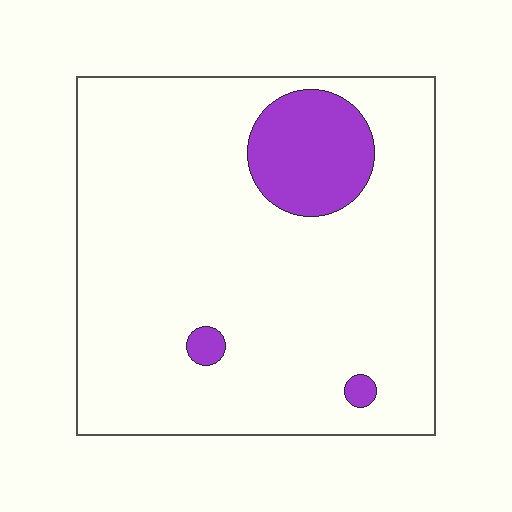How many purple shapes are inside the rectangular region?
3.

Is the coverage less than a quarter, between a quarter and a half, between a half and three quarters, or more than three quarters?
Less than a quarter.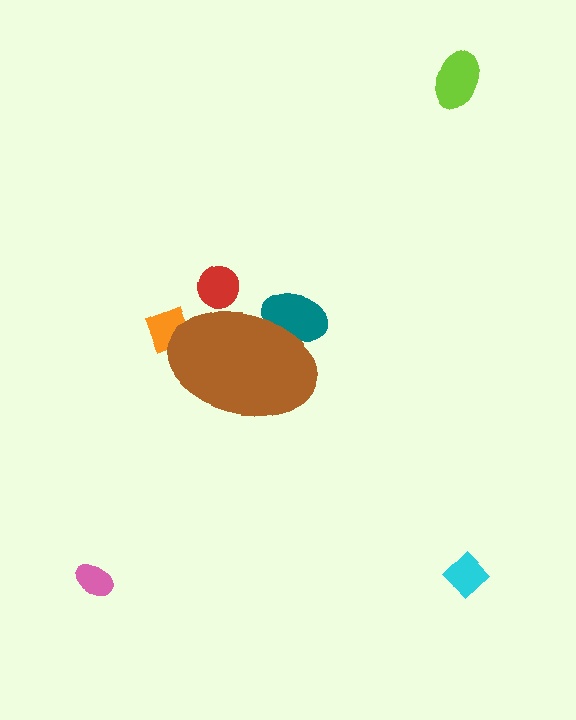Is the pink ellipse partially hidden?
No, the pink ellipse is fully visible.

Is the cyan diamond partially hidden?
No, the cyan diamond is fully visible.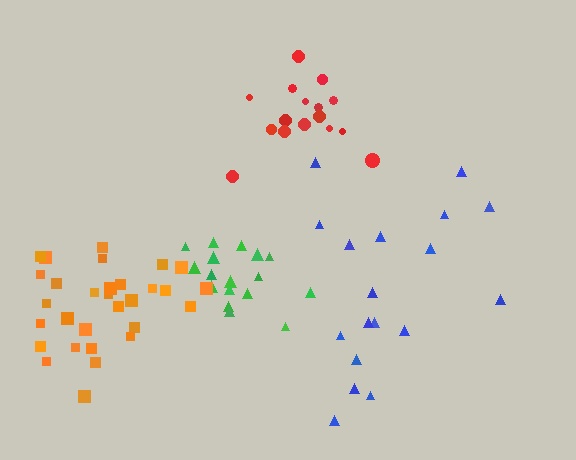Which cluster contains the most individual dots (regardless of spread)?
Orange (30).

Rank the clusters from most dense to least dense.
green, red, orange, blue.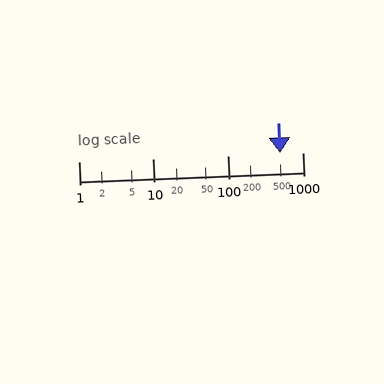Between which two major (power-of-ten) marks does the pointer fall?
The pointer is between 100 and 1000.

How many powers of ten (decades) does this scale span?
The scale spans 3 decades, from 1 to 1000.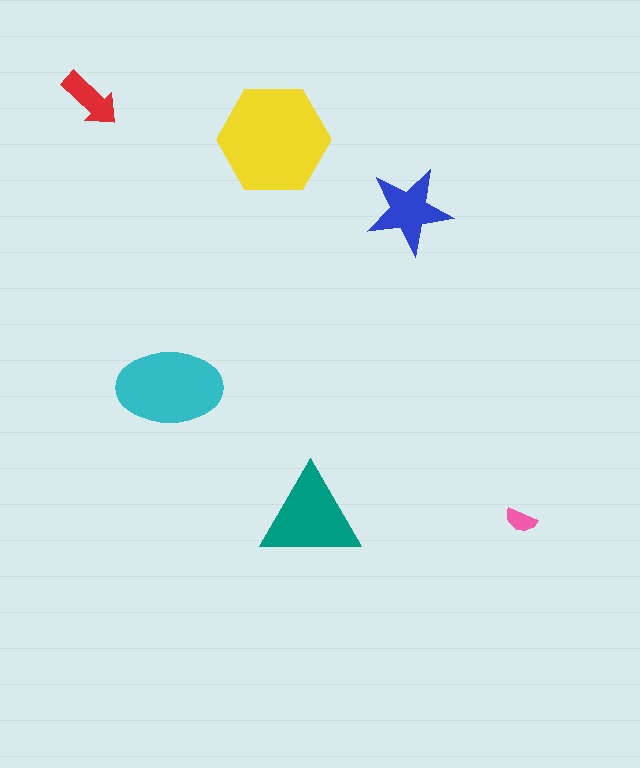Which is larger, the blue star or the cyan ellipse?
The cyan ellipse.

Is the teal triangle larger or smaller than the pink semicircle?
Larger.